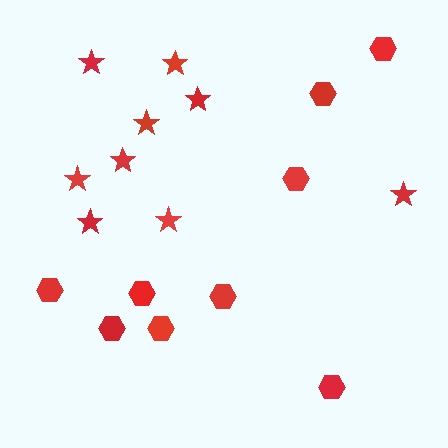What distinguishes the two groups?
There are 2 groups: one group of stars (9) and one group of hexagons (9).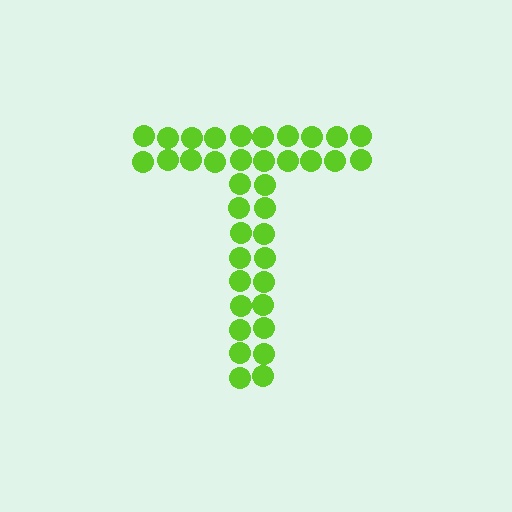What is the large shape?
The large shape is the letter T.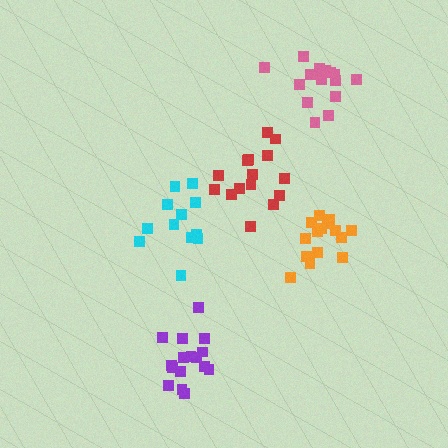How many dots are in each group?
Group 1: 13 dots, Group 2: 16 dots, Group 3: 15 dots, Group 4: 15 dots, Group 5: 15 dots (74 total).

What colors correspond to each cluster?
The clusters are colored: cyan, purple, red, pink, orange.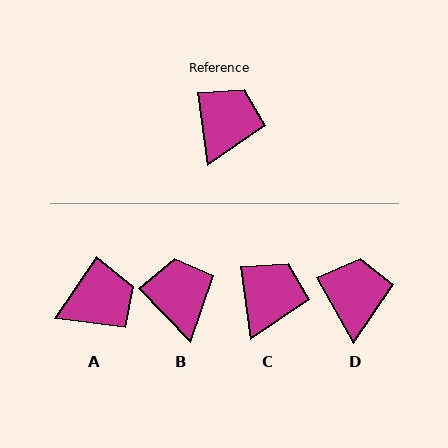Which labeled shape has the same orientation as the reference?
C.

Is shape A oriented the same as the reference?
No, it is off by about 42 degrees.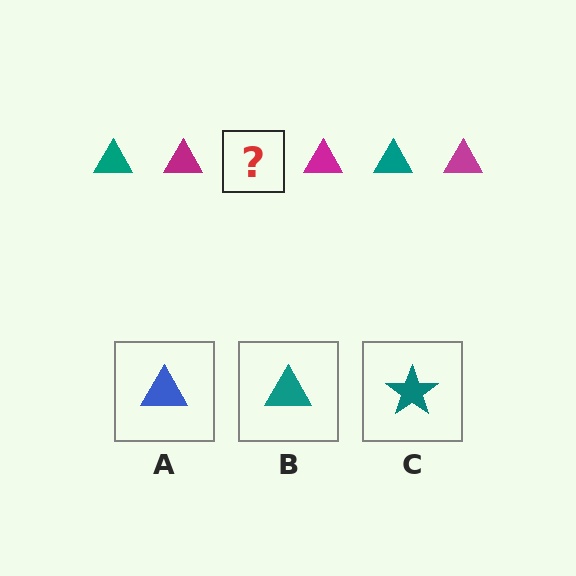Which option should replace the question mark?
Option B.